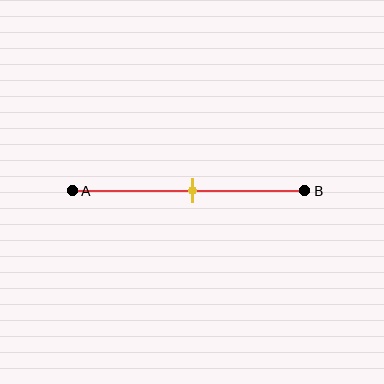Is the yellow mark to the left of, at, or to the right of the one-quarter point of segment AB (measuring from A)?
The yellow mark is to the right of the one-quarter point of segment AB.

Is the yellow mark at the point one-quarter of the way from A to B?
No, the mark is at about 50% from A, not at the 25% one-quarter point.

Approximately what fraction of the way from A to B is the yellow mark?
The yellow mark is approximately 50% of the way from A to B.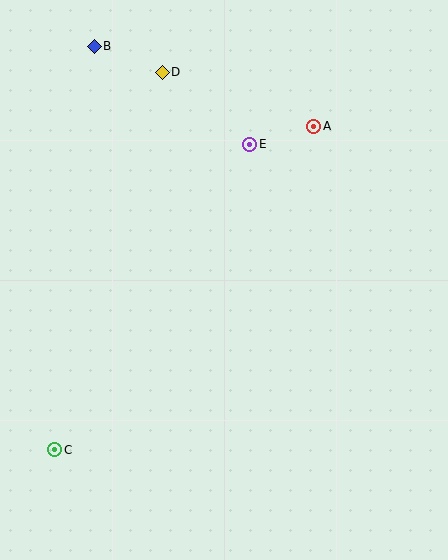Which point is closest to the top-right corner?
Point A is closest to the top-right corner.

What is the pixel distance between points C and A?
The distance between C and A is 415 pixels.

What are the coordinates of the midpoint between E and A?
The midpoint between E and A is at (282, 135).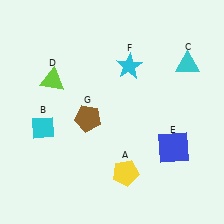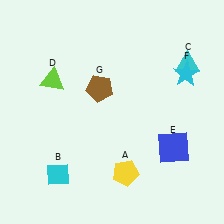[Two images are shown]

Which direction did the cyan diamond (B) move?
The cyan diamond (B) moved down.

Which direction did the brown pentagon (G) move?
The brown pentagon (G) moved up.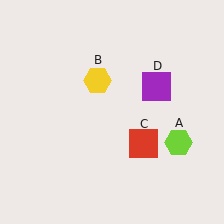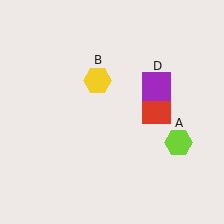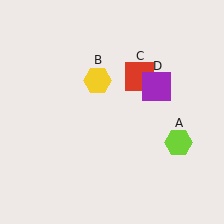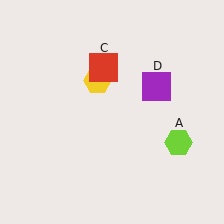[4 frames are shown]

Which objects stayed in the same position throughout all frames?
Lime hexagon (object A) and yellow hexagon (object B) and purple square (object D) remained stationary.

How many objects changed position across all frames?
1 object changed position: red square (object C).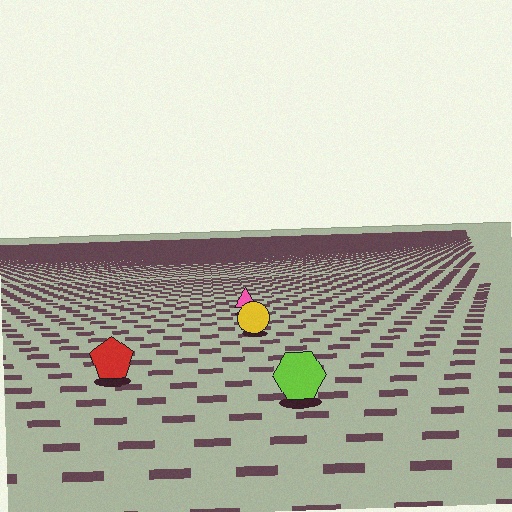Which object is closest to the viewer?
The lime hexagon is closest. The texture marks near it are larger and more spread out.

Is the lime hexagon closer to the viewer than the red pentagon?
Yes. The lime hexagon is closer — you can tell from the texture gradient: the ground texture is coarser near it.